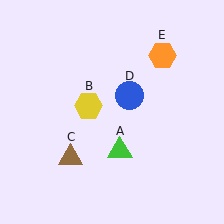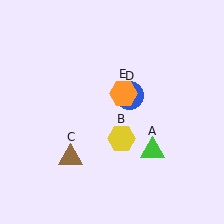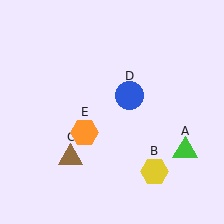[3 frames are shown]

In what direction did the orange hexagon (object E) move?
The orange hexagon (object E) moved down and to the left.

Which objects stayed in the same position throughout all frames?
Brown triangle (object C) and blue circle (object D) remained stationary.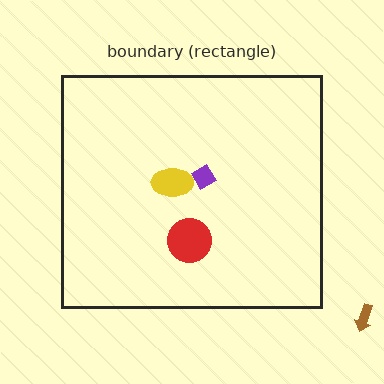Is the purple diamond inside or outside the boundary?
Inside.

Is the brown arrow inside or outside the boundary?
Outside.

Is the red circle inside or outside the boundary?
Inside.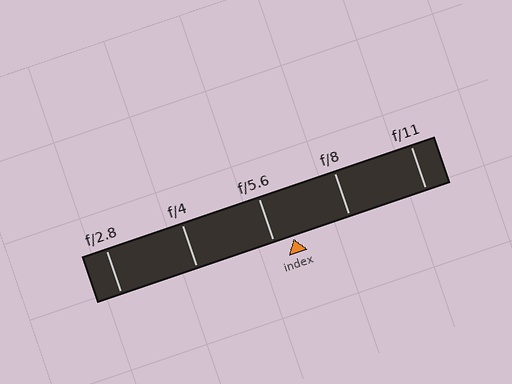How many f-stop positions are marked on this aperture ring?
There are 5 f-stop positions marked.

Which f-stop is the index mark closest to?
The index mark is closest to f/5.6.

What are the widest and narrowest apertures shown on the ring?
The widest aperture shown is f/2.8 and the narrowest is f/11.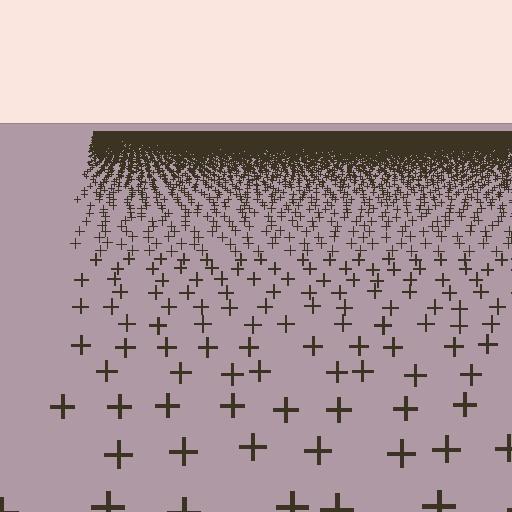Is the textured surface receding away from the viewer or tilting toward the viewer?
The surface is receding away from the viewer. Texture elements get smaller and denser toward the top.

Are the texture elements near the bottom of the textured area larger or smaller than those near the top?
Larger. Near the bottom, elements are closer to the viewer and appear at a bigger on-screen size.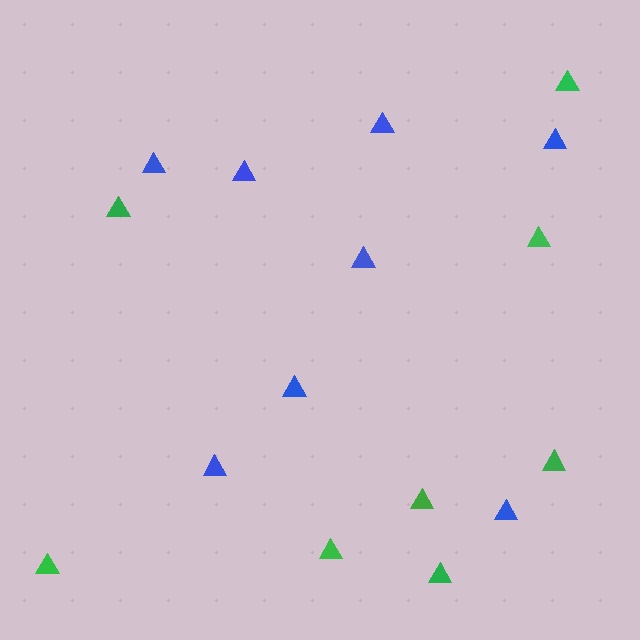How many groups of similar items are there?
There are 2 groups: one group of blue triangles (8) and one group of green triangles (8).